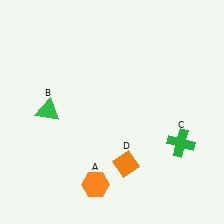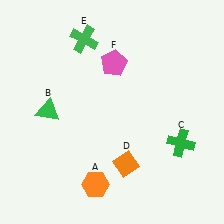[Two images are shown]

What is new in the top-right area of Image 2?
A pink pentagon (F) was added in the top-right area of Image 2.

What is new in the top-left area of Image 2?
A green cross (E) was added in the top-left area of Image 2.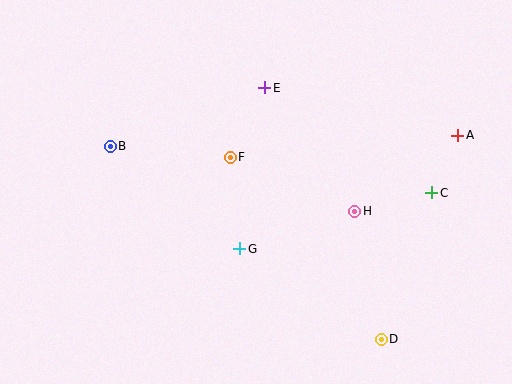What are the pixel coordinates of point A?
Point A is at (458, 135).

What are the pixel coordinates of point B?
Point B is at (110, 146).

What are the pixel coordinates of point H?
Point H is at (355, 211).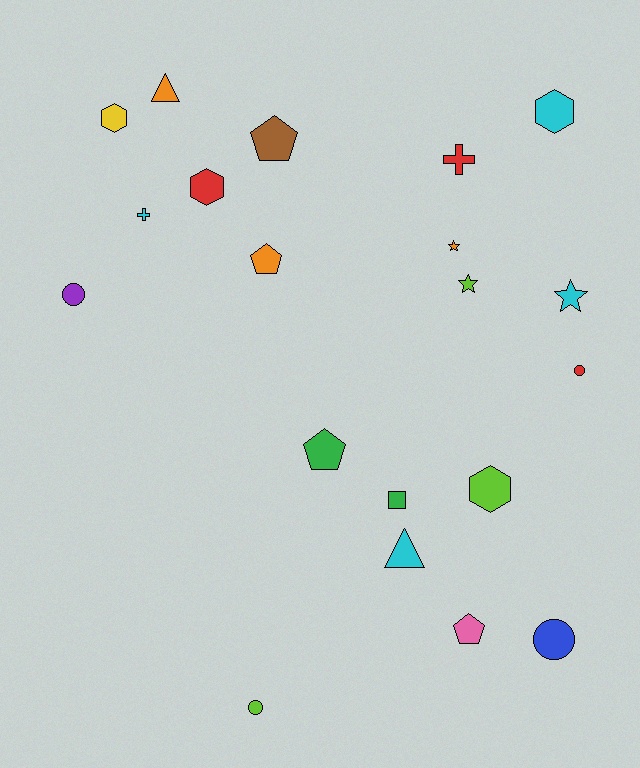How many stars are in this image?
There are 3 stars.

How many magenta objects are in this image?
There are no magenta objects.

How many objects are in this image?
There are 20 objects.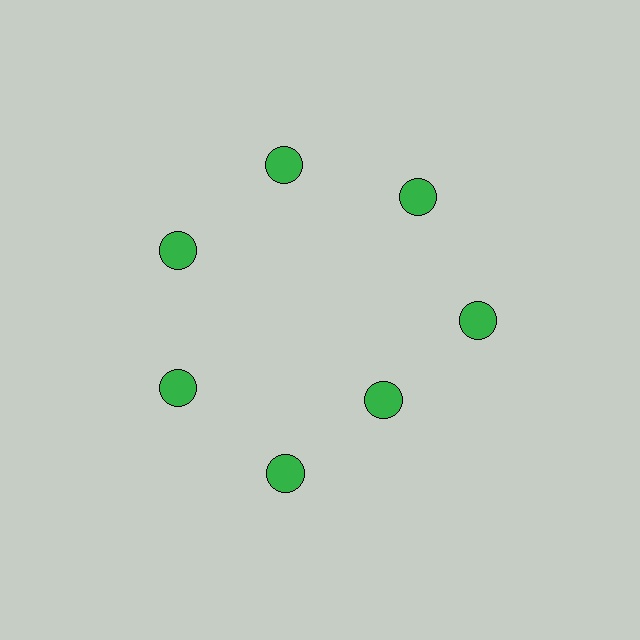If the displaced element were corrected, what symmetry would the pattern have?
It would have 7-fold rotational symmetry — the pattern would map onto itself every 51 degrees.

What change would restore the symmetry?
The symmetry would be restored by moving it outward, back onto the ring so that all 7 circles sit at equal angles and equal distance from the center.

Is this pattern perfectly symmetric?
No. The 7 green circles are arranged in a ring, but one element near the 5 o'clock position is pulled inward toward the center, breaking the 7-fold rotational symmetry.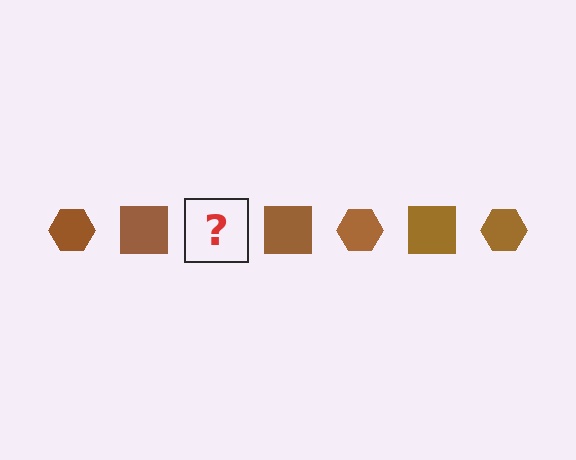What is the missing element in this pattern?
The missing element is a brown hexagon.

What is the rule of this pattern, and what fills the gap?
The rule is that the pattern cycles through hexagon, square shapes in brown. The gap should be filled with a brown hexagon.